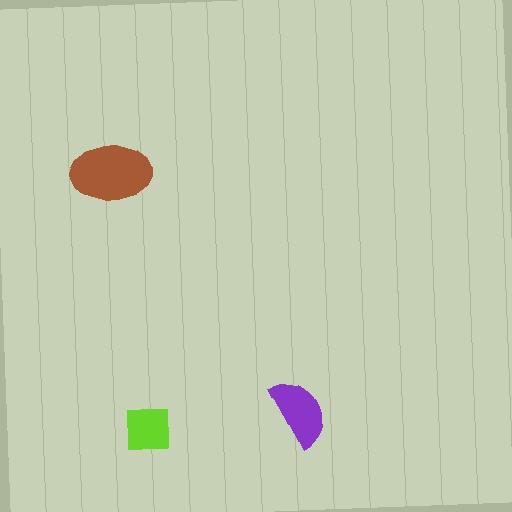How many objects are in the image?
There are 3 objects in the image.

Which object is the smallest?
The lime square.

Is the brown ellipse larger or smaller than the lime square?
Larger.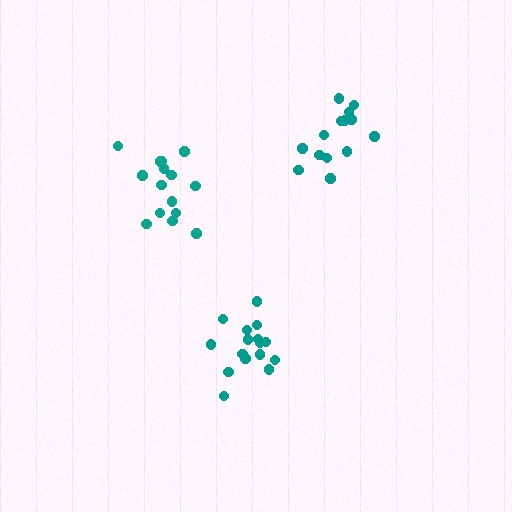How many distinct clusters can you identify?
There are 3 distinct clusters.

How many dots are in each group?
Group 1: 14 dots, Group 2: 15 dots, Group 3: 16 dots (45 total).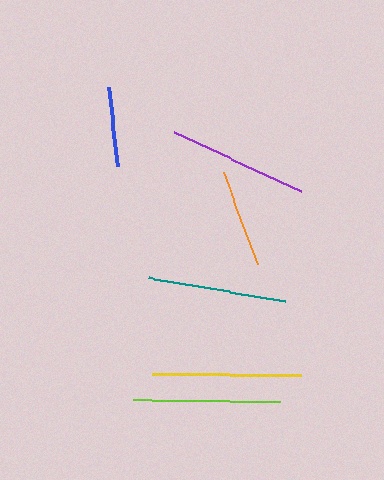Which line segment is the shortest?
The blue line is the shortest at approximately 79 pixels.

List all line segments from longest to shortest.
From longest to shortest: yellow, lime, purple, teal, orange, blue.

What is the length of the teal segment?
The teal segment is approximately 138 pixels long.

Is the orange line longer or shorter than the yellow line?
The yellow line is longer than the orange line.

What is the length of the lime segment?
The lime segment is approximately 147 pixels long.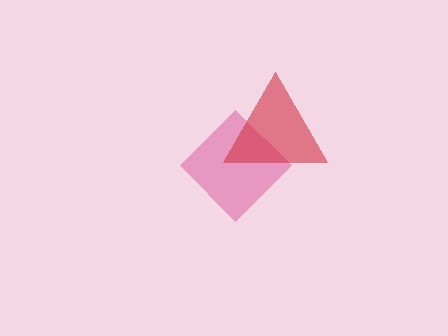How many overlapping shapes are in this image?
There are 2 overlapping shapes in the image.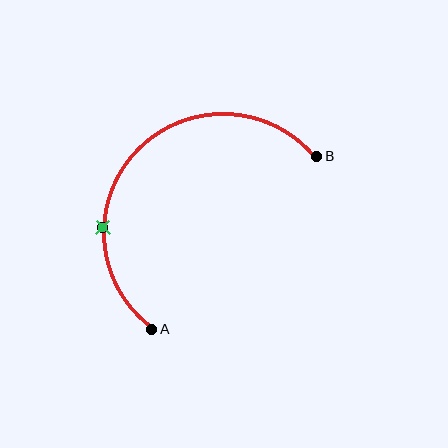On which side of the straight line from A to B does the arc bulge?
The arc bulges above and to the left of the straight line connecting A and B.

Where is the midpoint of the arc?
The arc midpoint is the point on the curve farthest from the straight line joining A and B. It sits above and to the left of that line.